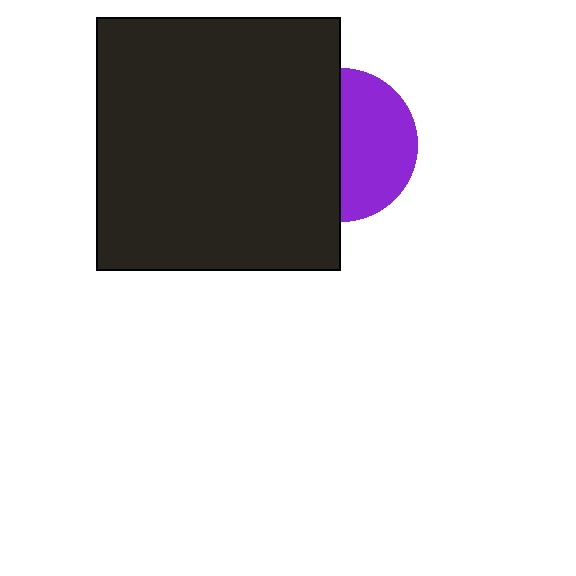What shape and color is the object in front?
The object in front is a black rectangle.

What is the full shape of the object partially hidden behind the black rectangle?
The partially hidden object is a purple circle.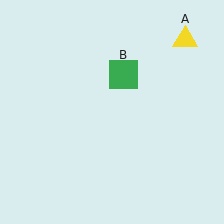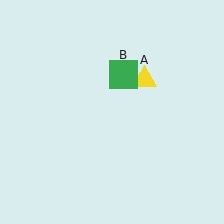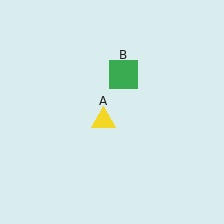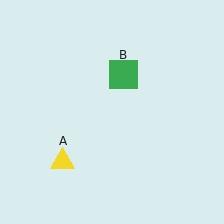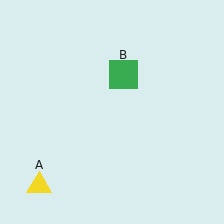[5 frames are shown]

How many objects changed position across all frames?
1 object changed position: yellow triangle (object A).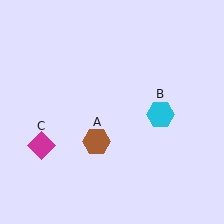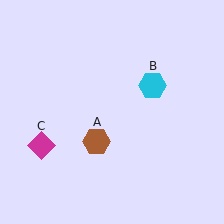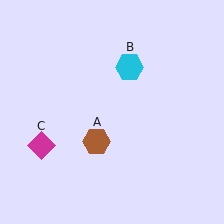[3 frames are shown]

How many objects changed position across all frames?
1 object changed position: cyan hexagon (object B).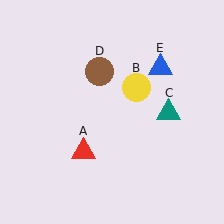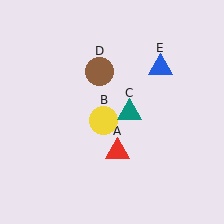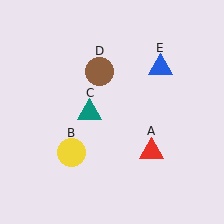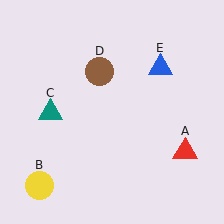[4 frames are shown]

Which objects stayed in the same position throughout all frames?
Brown circle (object D) and blue triangle (object E) remained stationary.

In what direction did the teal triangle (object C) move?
The teal triangle (object C) moved left.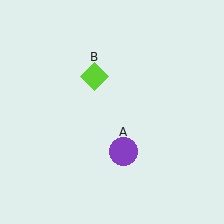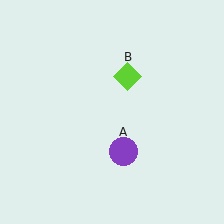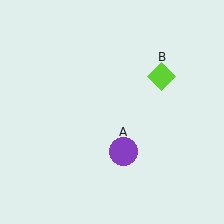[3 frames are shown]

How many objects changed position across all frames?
1 object changed position: lime diamond (object B).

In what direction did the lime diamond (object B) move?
The lime diamond (object B) moved right.